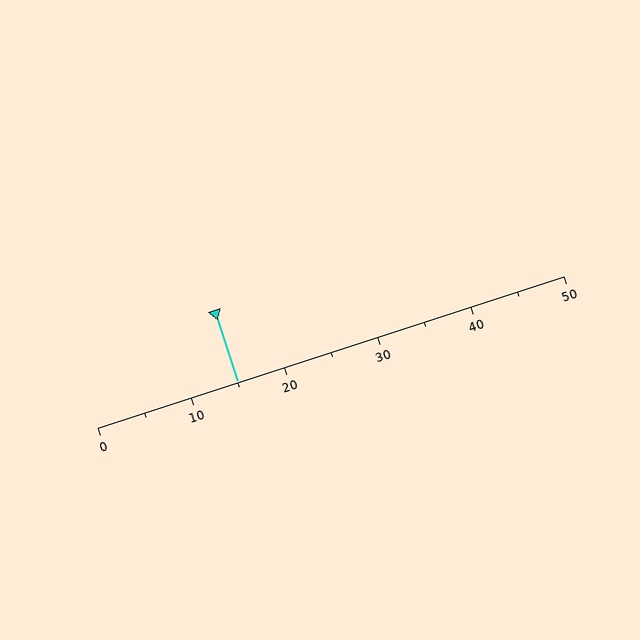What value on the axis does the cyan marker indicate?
The marker indicates approximately 15.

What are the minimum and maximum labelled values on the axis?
The axis runs from 0 to 50.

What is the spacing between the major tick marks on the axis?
The major ticks are spaced 10 apart.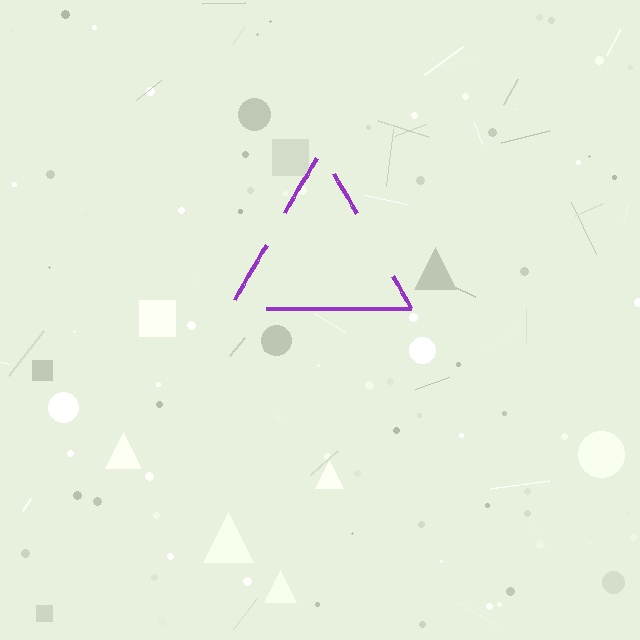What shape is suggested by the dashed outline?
The dashed outline suggests a triangle.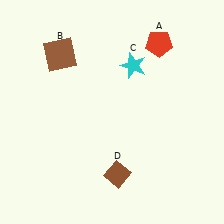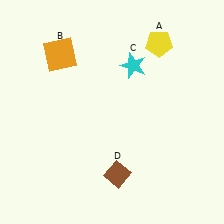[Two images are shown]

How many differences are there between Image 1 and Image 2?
There are 2 differences between the two images.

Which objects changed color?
A changed from red to yellow. B changed from brown to orange.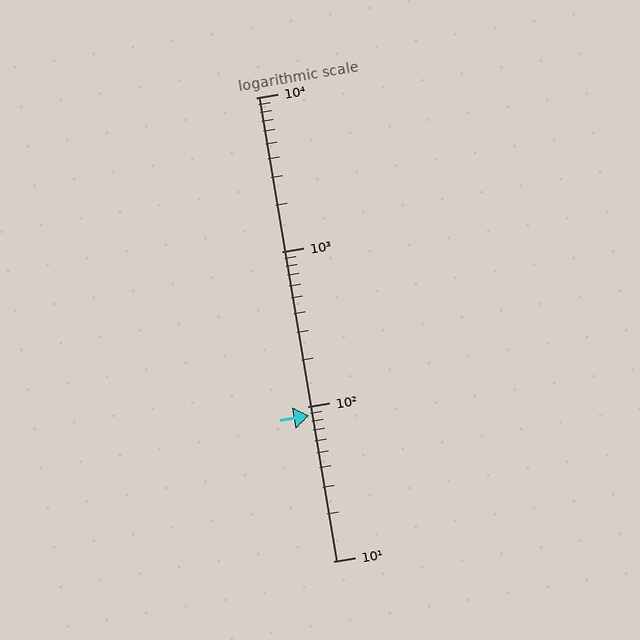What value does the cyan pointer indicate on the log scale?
The pointer indicates approximately 87.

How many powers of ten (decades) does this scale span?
The scale spans 3 decades, from 10 to 10000.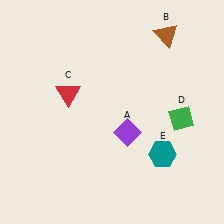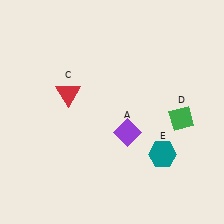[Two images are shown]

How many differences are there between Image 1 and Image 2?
There is 1 difference between the two images.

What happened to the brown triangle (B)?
The brown triangle (B) was removed in Image 2. It was in the top-right area of Image 1.